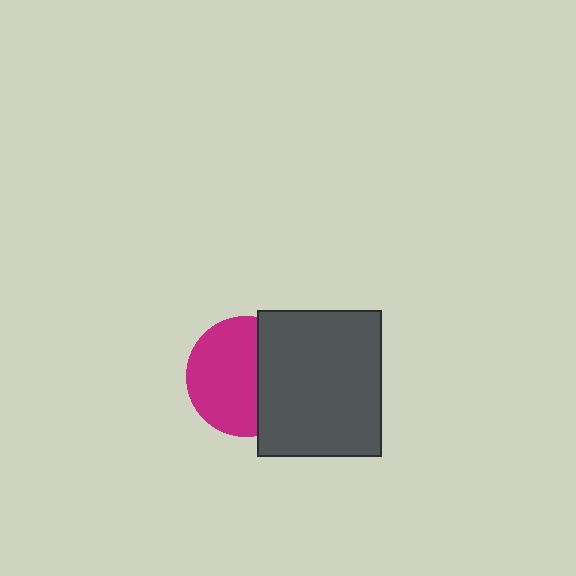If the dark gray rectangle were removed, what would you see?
You would see the complete magenta circle.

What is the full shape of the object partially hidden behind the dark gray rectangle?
The partially hidden object is a magenta circle.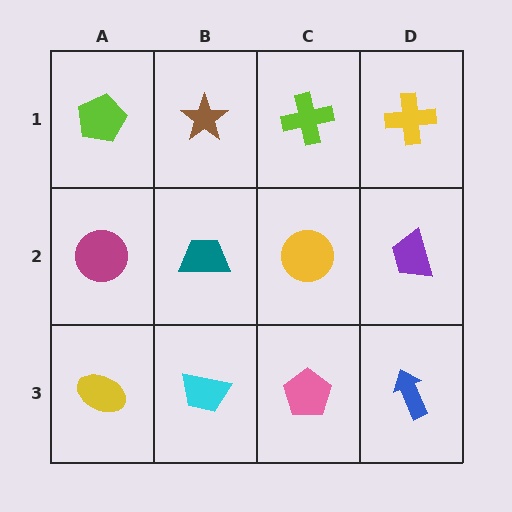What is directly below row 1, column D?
A purple trapezoid.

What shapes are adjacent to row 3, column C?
A yellow circle (row 2, column C), a cyan trapezoid (row 3, column B), a blue arrow (row 3, column D).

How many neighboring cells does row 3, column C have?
3.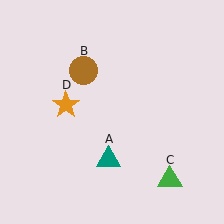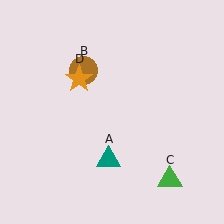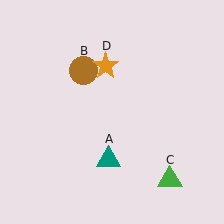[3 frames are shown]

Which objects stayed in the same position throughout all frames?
Teal triangle (object A) and brown circle (object B) and green triangle (object C) remained stationary.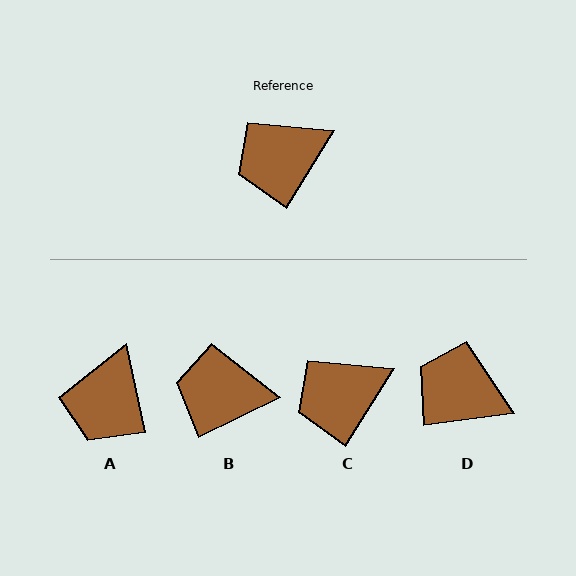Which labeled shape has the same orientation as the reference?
C.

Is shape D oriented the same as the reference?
No, it is off by about 51 degrees.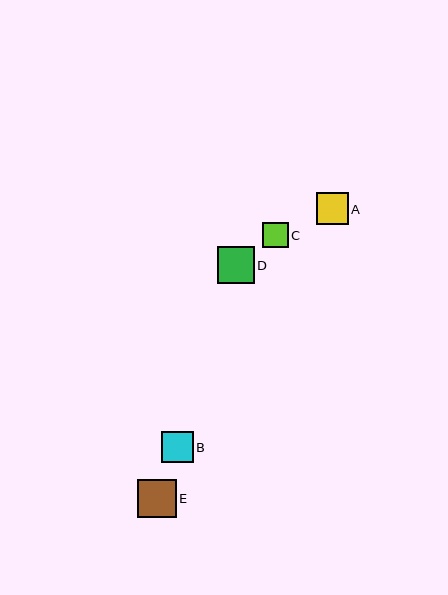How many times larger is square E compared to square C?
Square E is approximately 1.5 times the size of square C.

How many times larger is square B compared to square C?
Square B is approximately 1.2 times the size of square C.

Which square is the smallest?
Square C is the smallest with a size of approximately 26 pixels.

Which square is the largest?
Square E is the largest with a size of approximately 38 pixels.